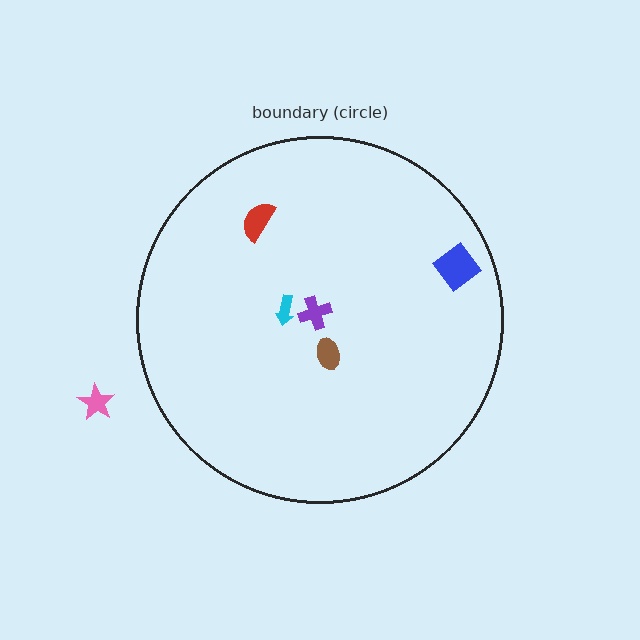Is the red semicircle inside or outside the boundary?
Inside.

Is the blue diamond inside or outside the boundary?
Inside.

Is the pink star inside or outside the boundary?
Outside.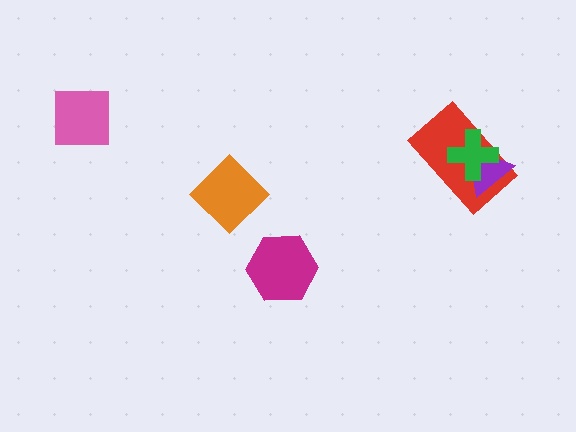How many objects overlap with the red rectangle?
2 objects overlap with the red rectangle.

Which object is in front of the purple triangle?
The green cross is in front of the purple triangle.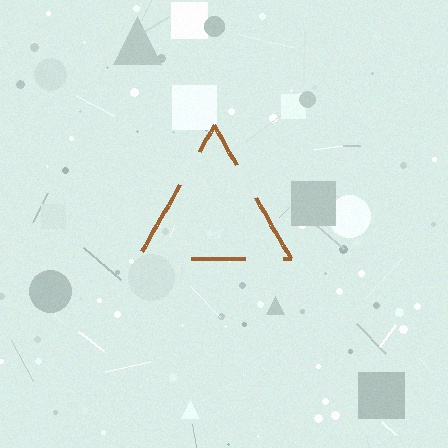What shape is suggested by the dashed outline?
The dashed outline suggests a triangle.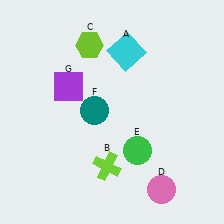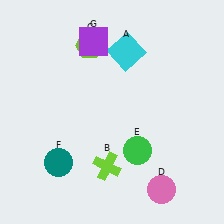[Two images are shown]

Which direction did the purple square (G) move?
The purple square (G) moved up.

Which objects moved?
The objects that moved are: the teal circle (F), the purple square (G).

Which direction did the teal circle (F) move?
The teal circle (F) moved down.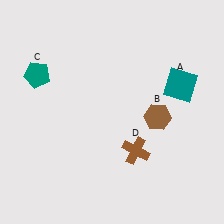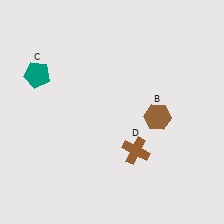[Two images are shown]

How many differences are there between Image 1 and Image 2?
There is 1 difference between the two images.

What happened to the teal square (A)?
The teal square (A) was removed in Image 2. It was in the top-right area of Image 1.